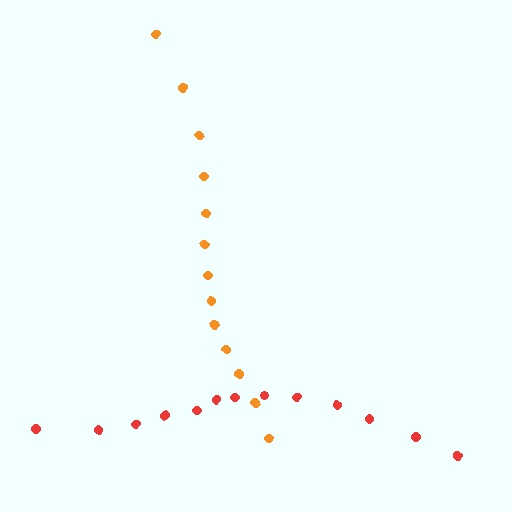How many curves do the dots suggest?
There are 2 distinct paths.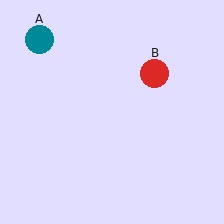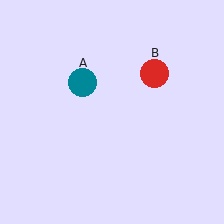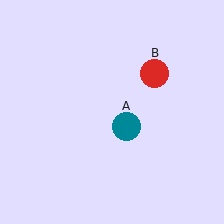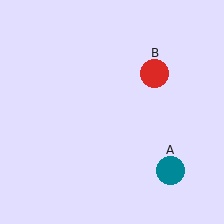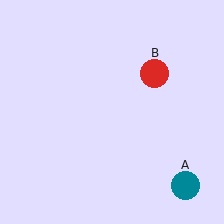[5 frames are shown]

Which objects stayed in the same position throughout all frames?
Red circle (object B) remained stationary.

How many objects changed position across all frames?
1 object changed position: teal circle (object A).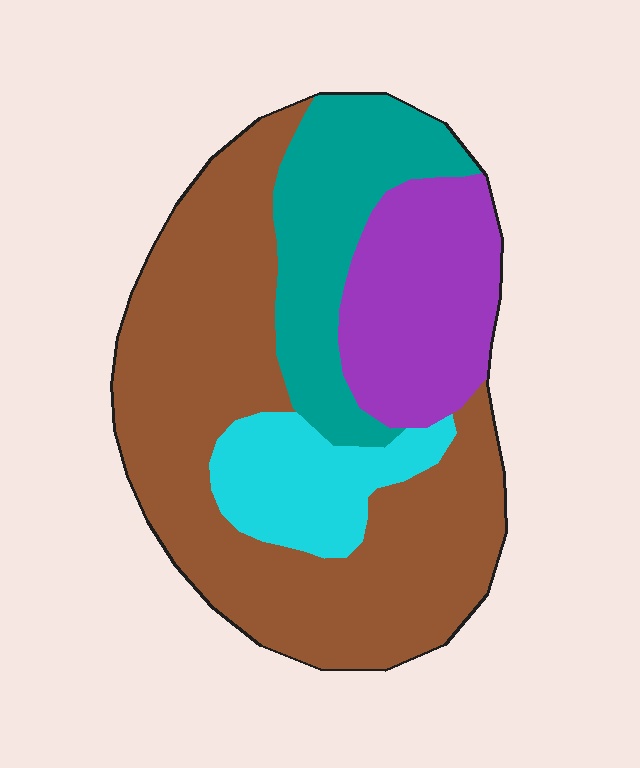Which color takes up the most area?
Brown, at roughly 50%.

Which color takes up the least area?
Cyan, at roughly 10%.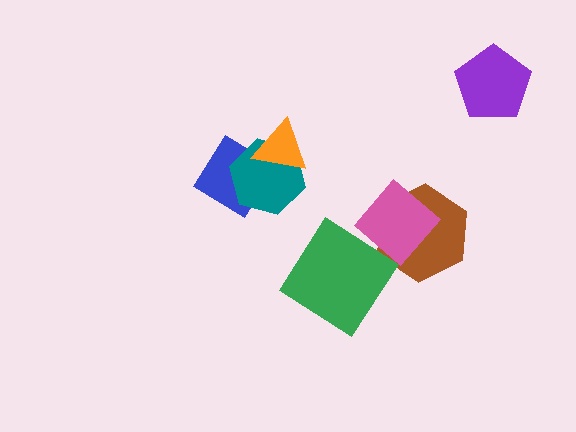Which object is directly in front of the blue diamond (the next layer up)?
The teal hexagon is directly in front of the blue diamond.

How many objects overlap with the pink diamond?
1 object overlaps with the pink diamond.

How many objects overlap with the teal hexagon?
2 objects overlap with the teal hexagon.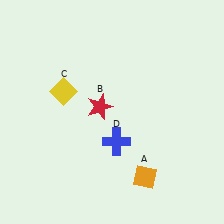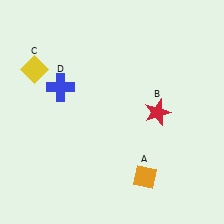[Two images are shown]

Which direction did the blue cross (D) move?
The blue cross (D) moved left.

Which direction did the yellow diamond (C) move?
The yellow diamond (C) moved left.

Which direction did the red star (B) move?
The red star (B) moved right.